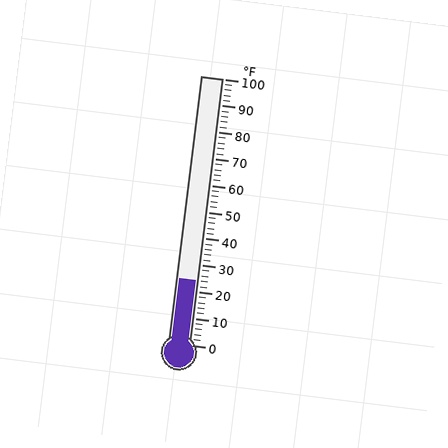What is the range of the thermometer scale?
The thermometer scale ranges from 0°F to 100°F.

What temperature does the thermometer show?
The thermometer shows approximately 24°F.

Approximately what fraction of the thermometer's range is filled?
The thermometer is filled to approximately 25% of its range.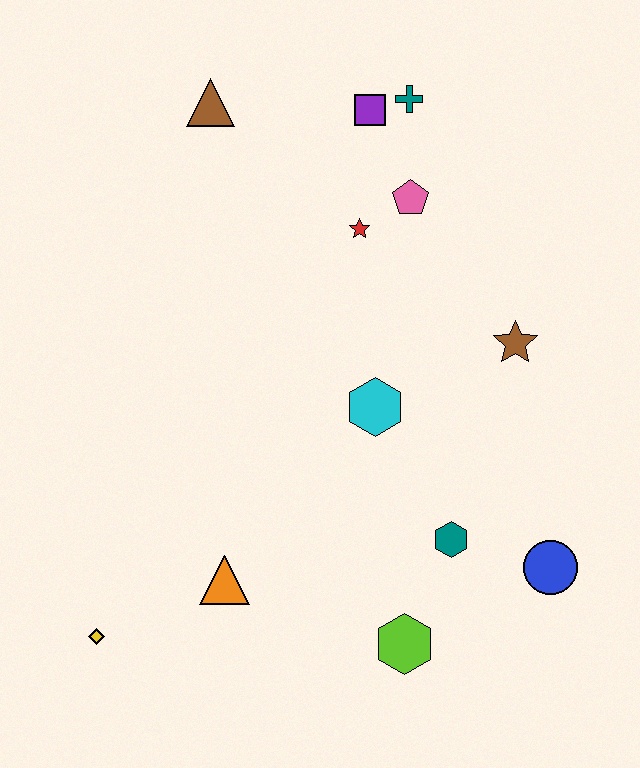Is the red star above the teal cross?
No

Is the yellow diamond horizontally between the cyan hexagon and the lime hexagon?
No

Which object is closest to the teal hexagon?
The blue circle is closest to the teal hexagon.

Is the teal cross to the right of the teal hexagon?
No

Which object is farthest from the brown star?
The yellow diamond is farthest from the brown star.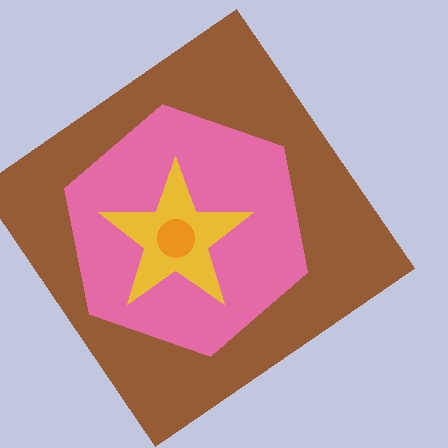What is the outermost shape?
The brown diamond.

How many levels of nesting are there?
4.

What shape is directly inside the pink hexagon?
The yellow star.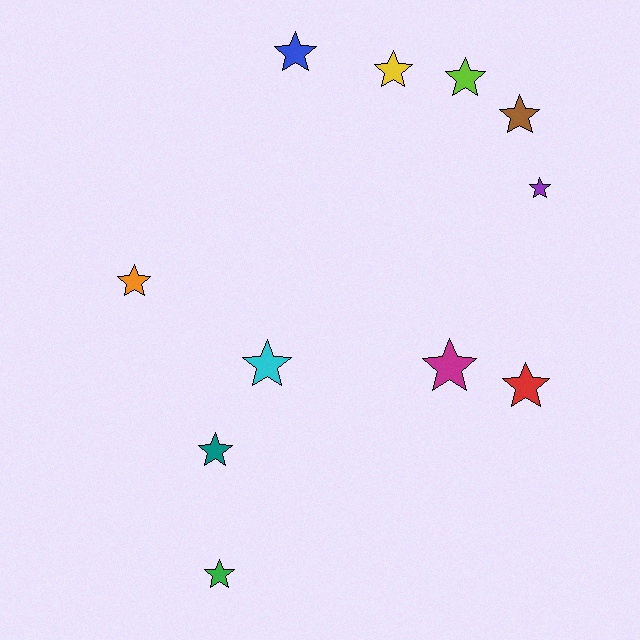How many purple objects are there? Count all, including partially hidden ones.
There is 1 purple object.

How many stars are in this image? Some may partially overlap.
There are 11 stars.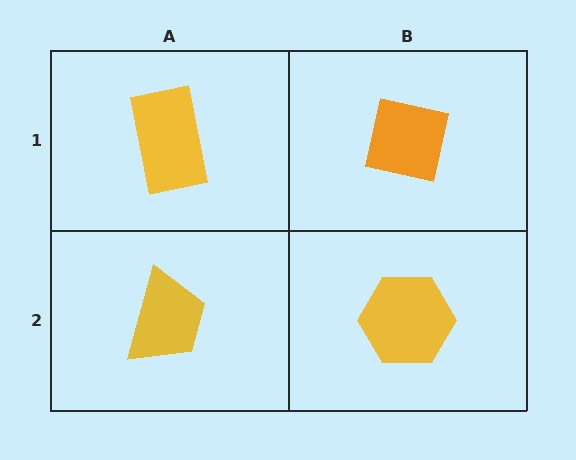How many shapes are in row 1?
2 shapes.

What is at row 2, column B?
A yellow hexagon.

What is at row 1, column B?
An orange square.